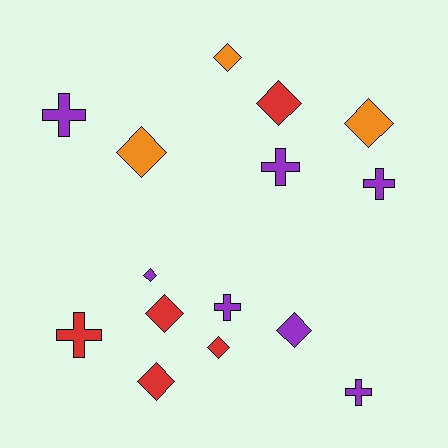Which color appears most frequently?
Purple, with 7 objects.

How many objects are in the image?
There are 15 objects.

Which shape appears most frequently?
Diamond, with 9 objects.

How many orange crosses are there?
There are no orange crosses.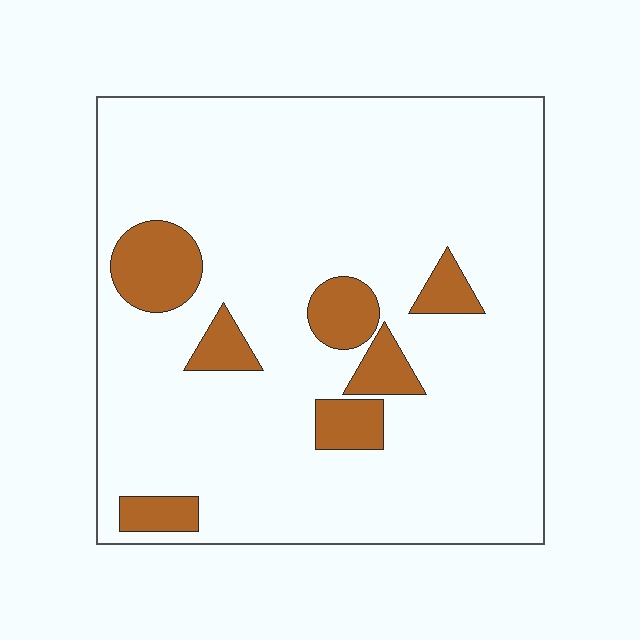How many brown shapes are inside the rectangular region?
7.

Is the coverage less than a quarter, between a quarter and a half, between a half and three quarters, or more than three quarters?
Less than a quarter.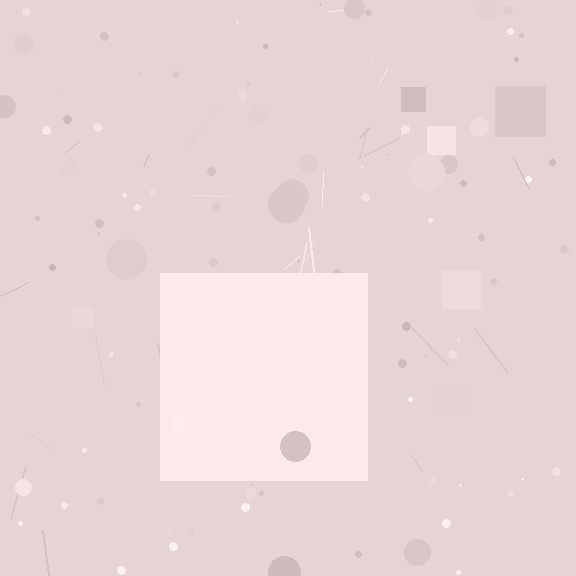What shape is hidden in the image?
A square is hidden in the image.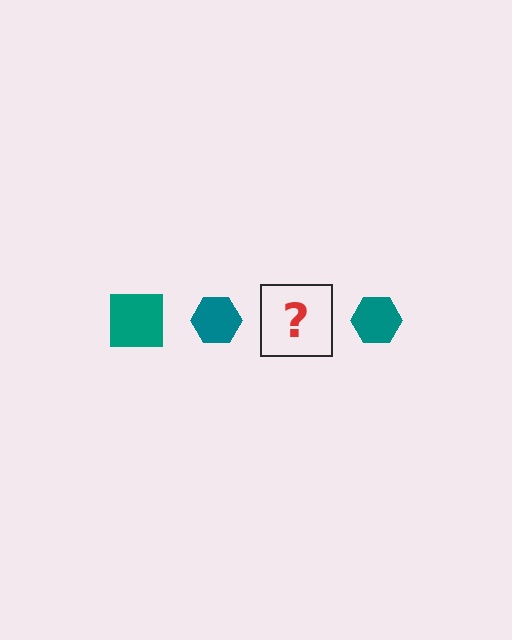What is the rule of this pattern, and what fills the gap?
The rule is that the pattern cycles through square, hexagon shapes in teal. The gap should be filled with a teal square.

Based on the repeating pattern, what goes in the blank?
The blank should be a teal square.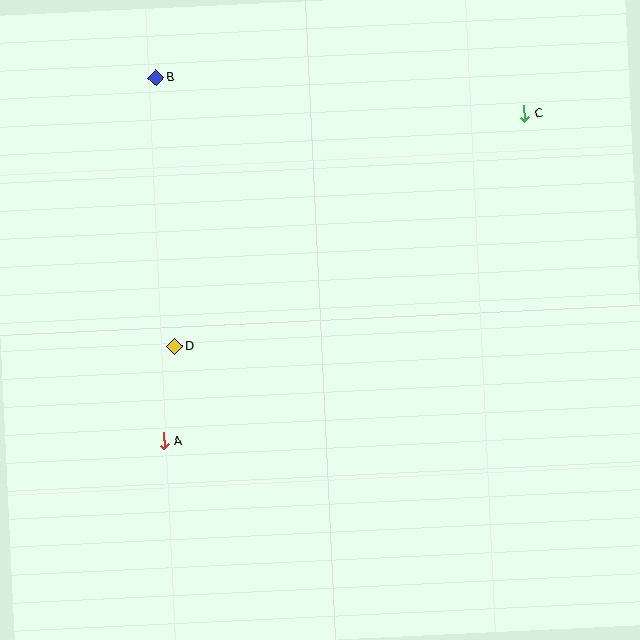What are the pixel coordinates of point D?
Point D is at (175, 347).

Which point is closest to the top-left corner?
Point B is closest to the top-left corner.